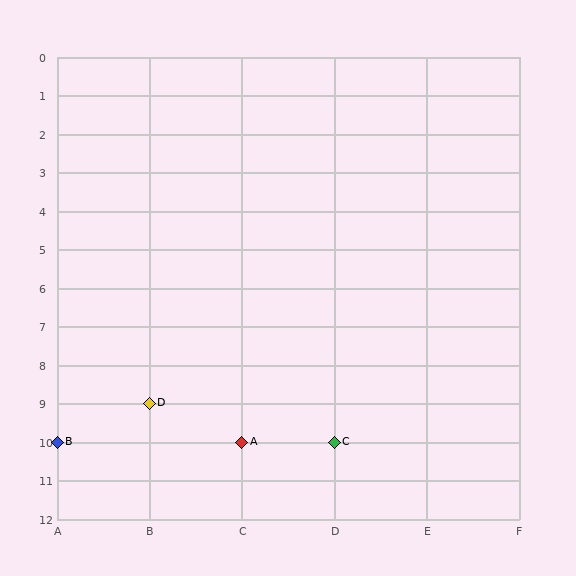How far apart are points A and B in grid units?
Points A and B are 2 columns apart.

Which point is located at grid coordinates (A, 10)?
Point B is at (A, 10).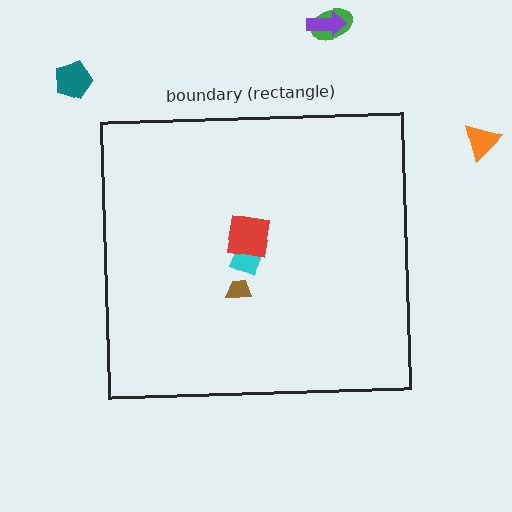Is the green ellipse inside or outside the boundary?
Outside.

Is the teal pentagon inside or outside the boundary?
Outside.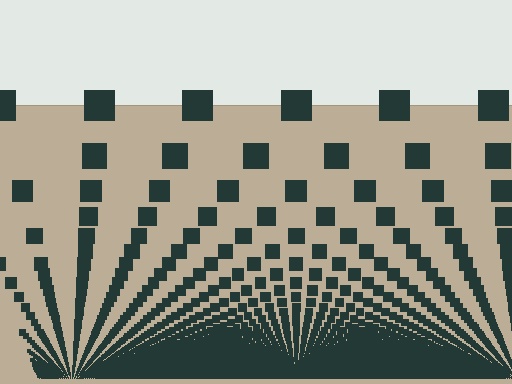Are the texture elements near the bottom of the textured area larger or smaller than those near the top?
Smaller. The gradient is inverted — elements near the bottom are smaller and denser.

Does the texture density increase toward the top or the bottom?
Density increases toward the bottom.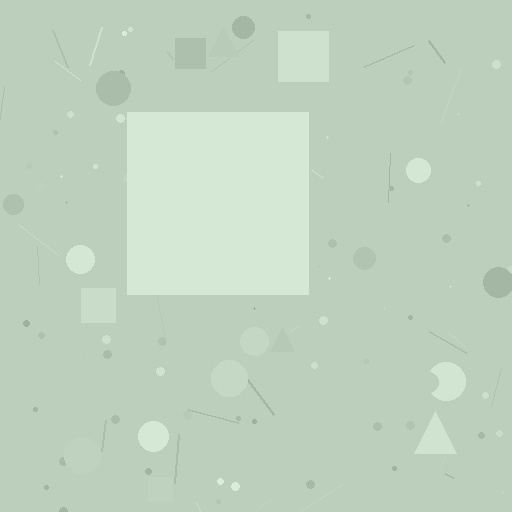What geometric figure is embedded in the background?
A square is embedded in the background.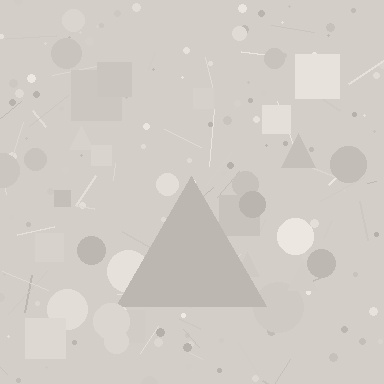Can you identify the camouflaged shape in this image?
The camouflaged shape is a triangle.